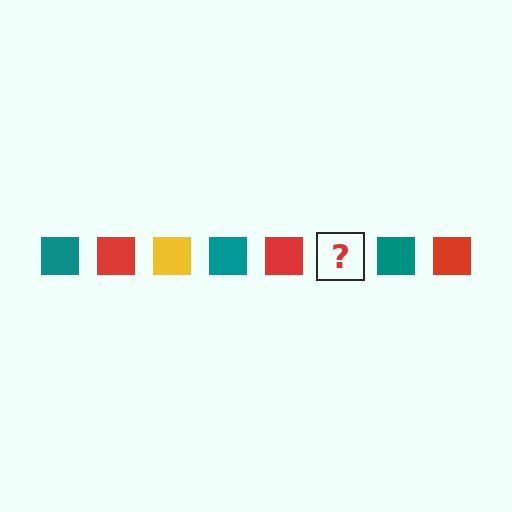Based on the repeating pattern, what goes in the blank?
The blank should be a yellow square.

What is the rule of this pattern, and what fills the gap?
The rule is that the pattern cycles through teal, red, yellow squares. The gap should be filled with a yellow square.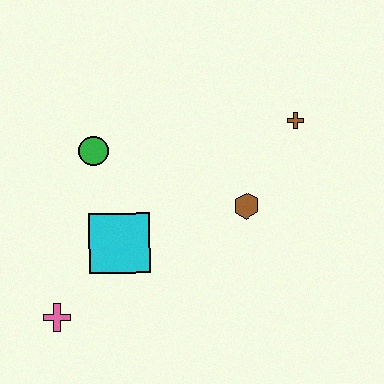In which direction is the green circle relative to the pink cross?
The green circle is above the pink cross.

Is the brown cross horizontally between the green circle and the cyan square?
No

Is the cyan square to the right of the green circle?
Yes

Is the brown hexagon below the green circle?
Yes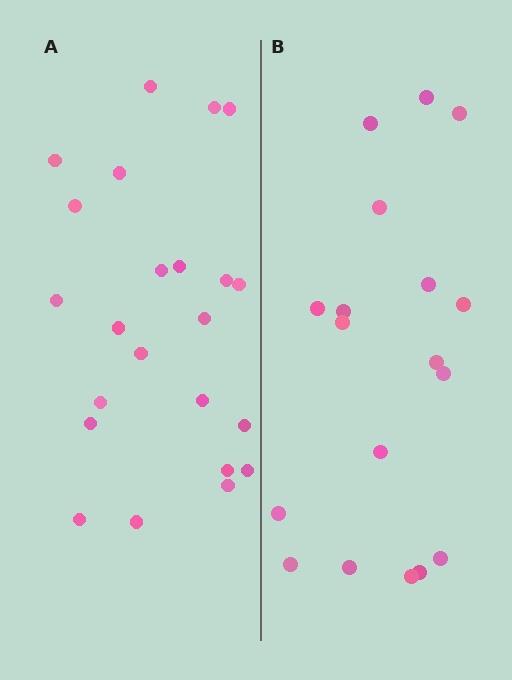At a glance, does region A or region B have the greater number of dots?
Region A (the left region) has more dots.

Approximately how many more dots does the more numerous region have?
Region A has about 5 more dots than region B.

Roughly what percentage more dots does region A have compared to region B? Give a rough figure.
About 30% more.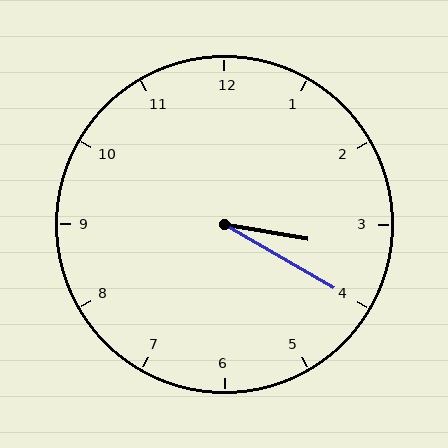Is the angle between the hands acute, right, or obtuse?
It is acute.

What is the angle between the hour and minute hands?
Approximately 20 degrees.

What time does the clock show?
3:20.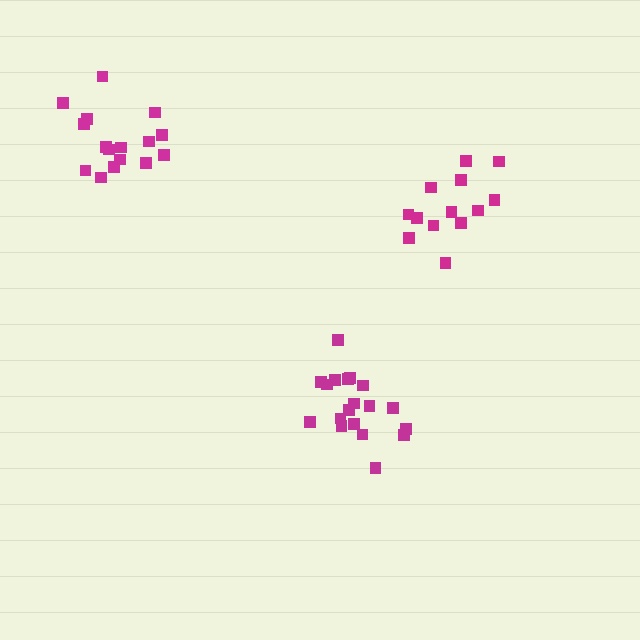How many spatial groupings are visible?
There are 3 spatial groupings.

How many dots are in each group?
Group 1: 17 dots, Group 2: 19 dots, Group 3: 13 dots (49 total).